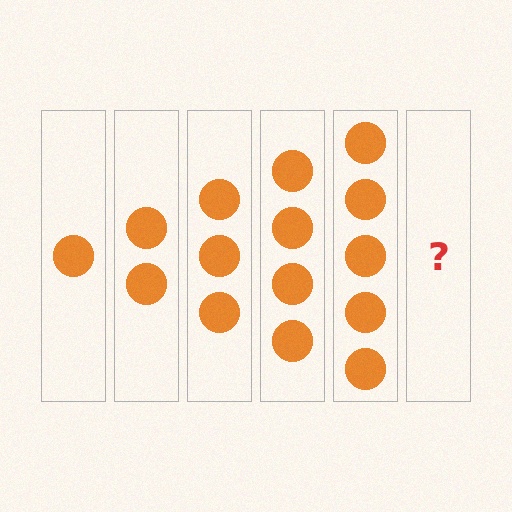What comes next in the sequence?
The next element should be 6 circles.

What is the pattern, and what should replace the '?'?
The pattern is that each step adds one more circle. The '?' should be 6 circles.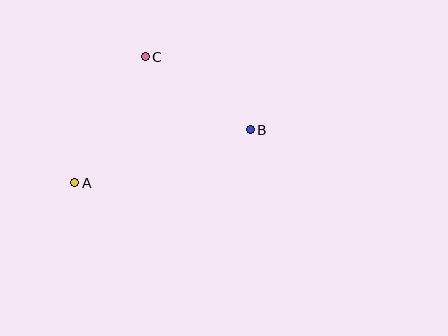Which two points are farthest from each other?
Points A and B are farthest from each other.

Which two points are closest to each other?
Points B and C are closest to each other.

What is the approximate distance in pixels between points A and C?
The distance between A and C is approximately 144 pixels.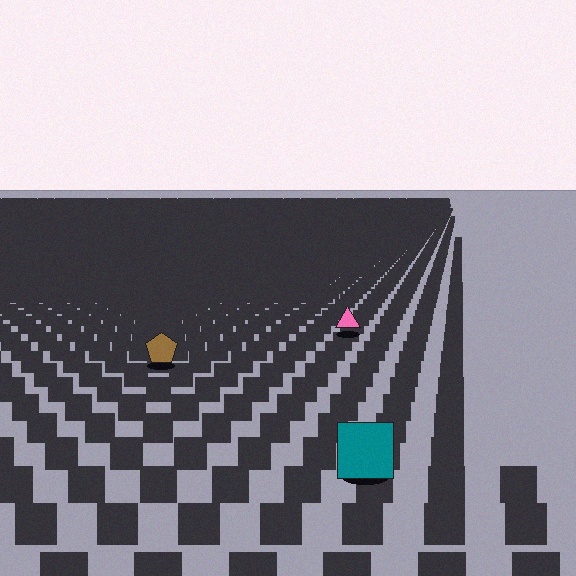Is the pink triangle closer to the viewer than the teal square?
No. The teal square is closer — you can tell from the texture gradient: the ground texture is coarser near it.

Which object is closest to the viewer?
The teal square is closest. The texture marks near it are larger and more spread out.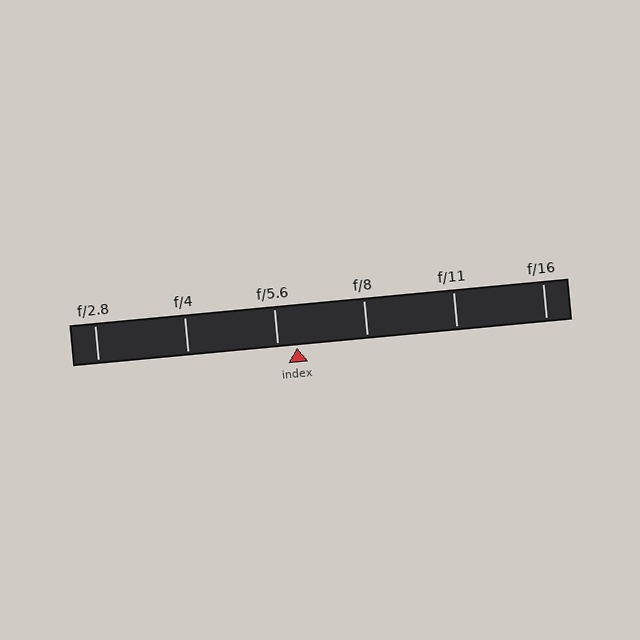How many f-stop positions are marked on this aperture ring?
There are 6 f-stop positions marked.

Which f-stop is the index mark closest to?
The index mark is closest to f/5.6.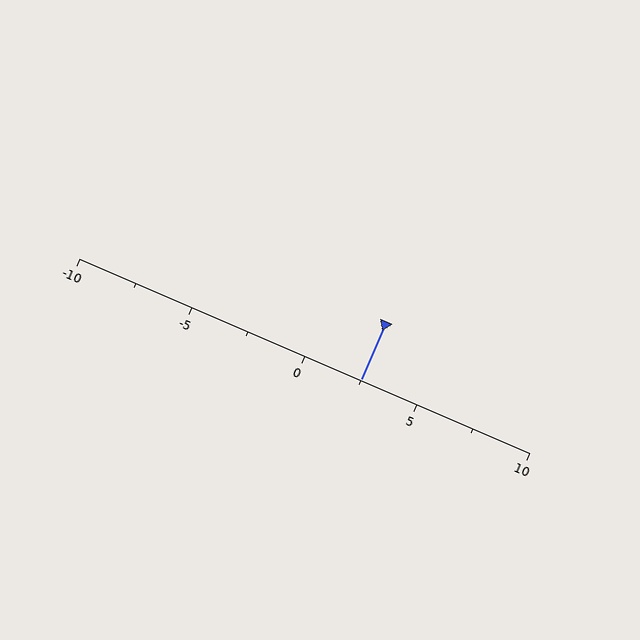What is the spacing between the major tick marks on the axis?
The major ticks are spaced 5 apart.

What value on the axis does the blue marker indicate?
The marker indicates approximately 2.5.